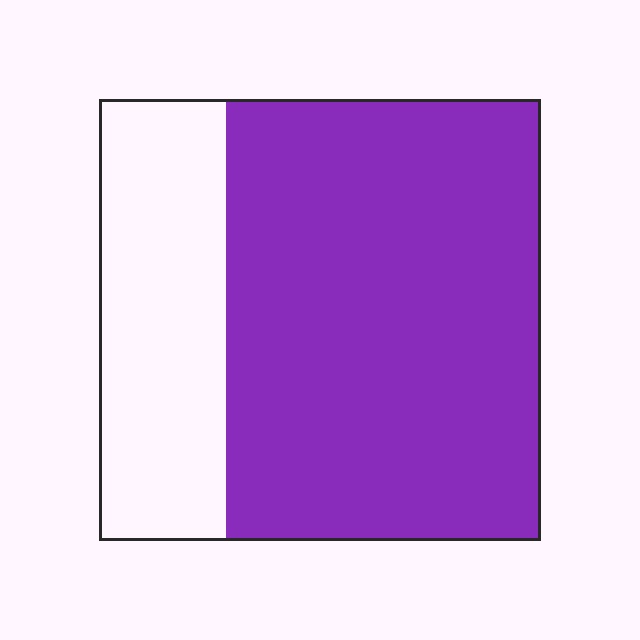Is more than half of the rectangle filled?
Yes.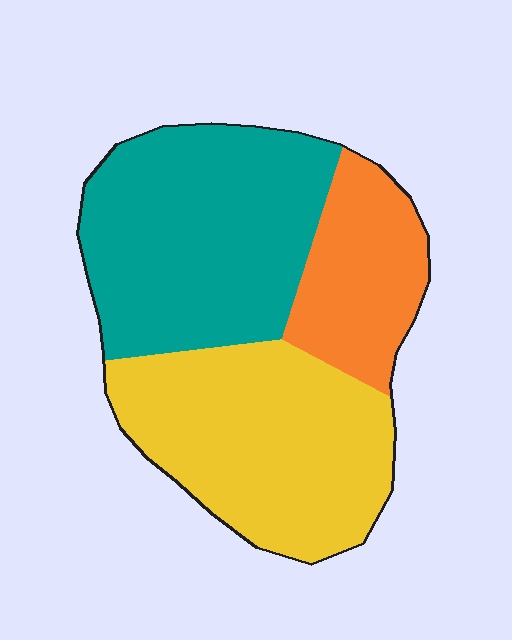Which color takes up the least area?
Orange, at roughly 20%.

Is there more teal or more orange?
Teal.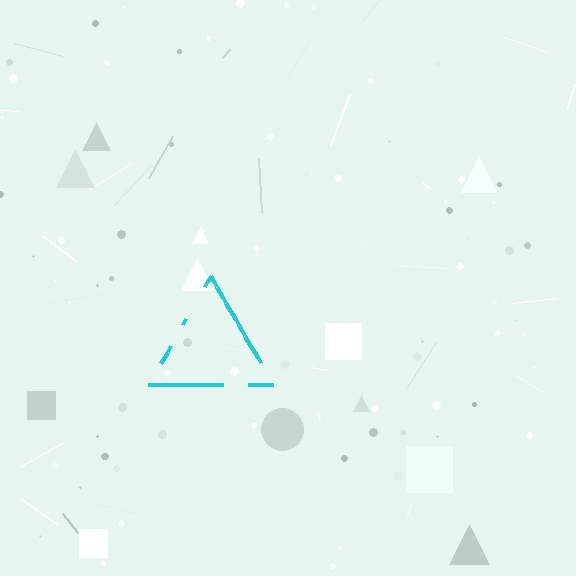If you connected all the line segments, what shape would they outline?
They would outline a triangle.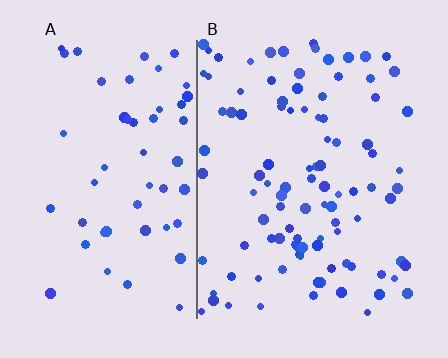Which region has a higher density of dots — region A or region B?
B (the right).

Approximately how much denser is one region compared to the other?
Approximately 1.9× — region B over region A.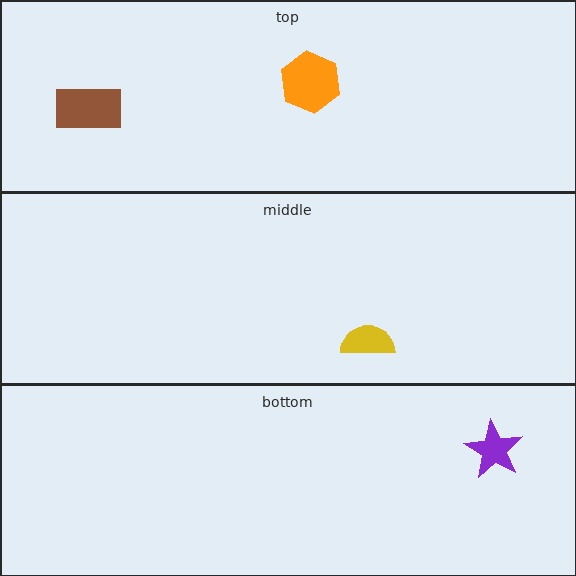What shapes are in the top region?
The orange hexagon, the brown rectangle.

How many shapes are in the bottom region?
1.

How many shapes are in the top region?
2.